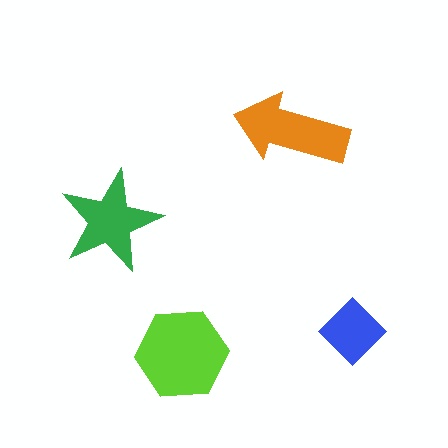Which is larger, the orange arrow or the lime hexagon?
The lime hexagon.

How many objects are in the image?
There are 4 objects in the image.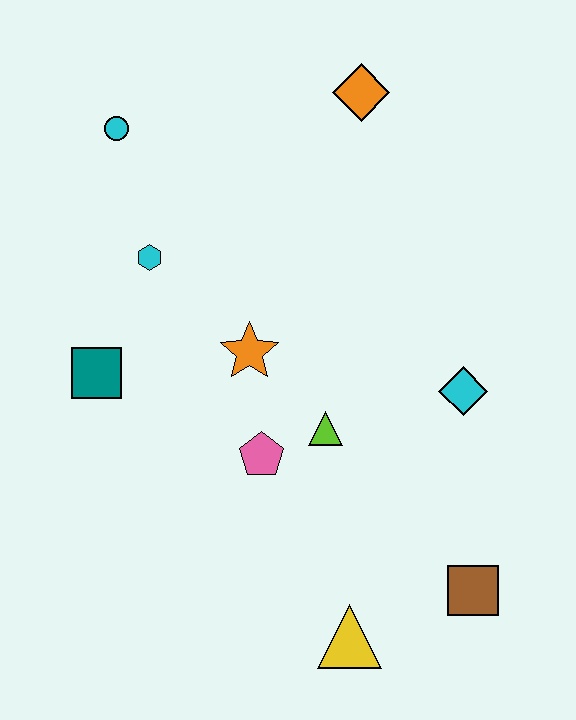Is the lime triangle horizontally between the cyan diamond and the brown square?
No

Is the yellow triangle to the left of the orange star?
No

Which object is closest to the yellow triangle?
The brown square is closest to the yellow triangle.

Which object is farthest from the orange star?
The brown square is farthest from the orange star.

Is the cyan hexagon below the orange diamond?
Yes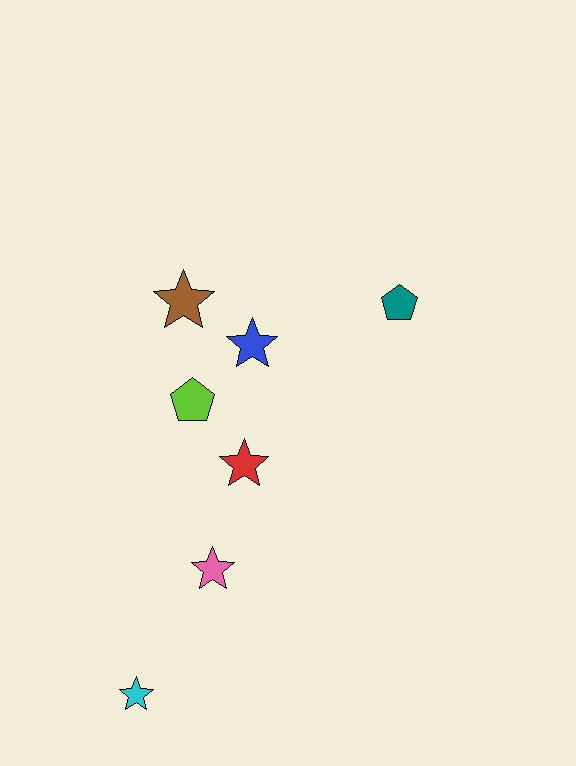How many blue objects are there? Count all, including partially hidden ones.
There is 1 blue object.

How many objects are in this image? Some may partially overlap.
There are 7 objects.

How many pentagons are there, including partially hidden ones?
There are 2 pentagons.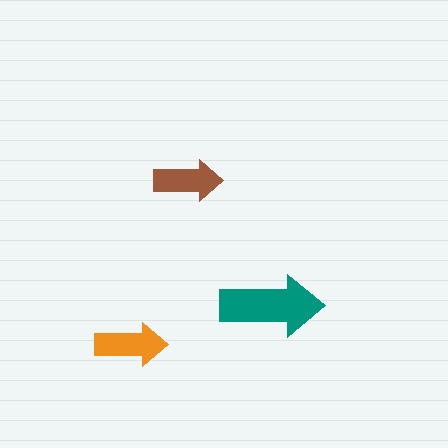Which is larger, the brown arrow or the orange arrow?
The orange one.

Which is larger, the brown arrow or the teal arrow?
The teal one.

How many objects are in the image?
There are 3 objects in the image.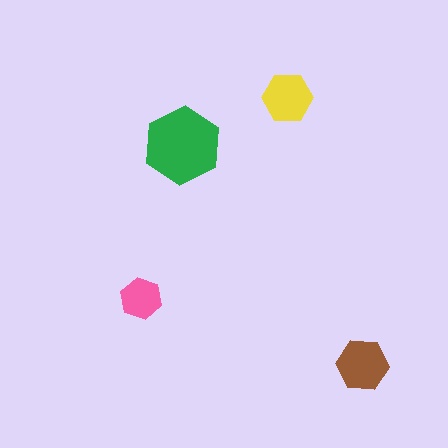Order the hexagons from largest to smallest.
the green one, the brown one, the yellow one, the pink one.